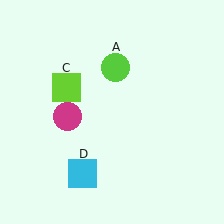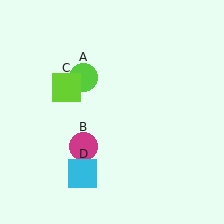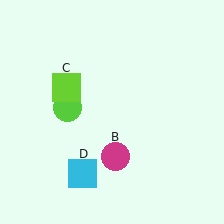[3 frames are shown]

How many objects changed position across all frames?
2 objects changed position: lime circle (object A), magenta circle (object B).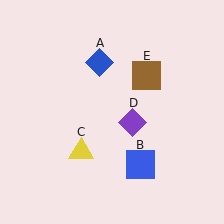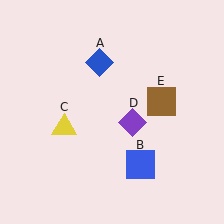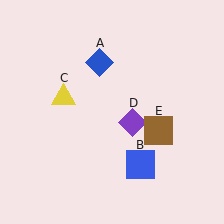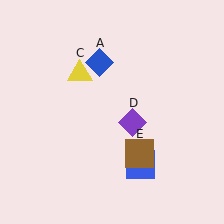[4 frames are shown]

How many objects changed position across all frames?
2 objects changed position: yellow triangle (object C), brown square (object E).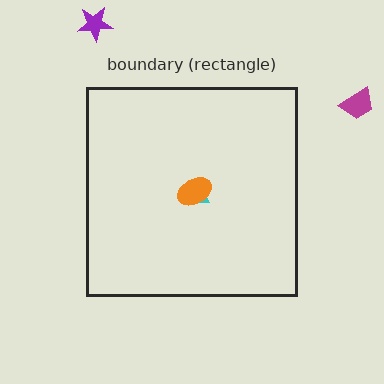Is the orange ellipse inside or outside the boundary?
Inside.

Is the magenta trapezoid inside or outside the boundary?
Outside.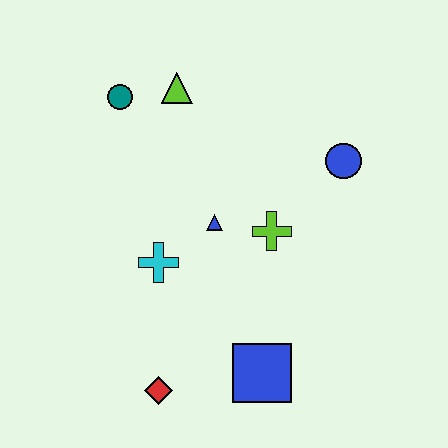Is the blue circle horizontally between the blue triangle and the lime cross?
No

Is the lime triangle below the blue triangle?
No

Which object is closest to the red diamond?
The blue square is closest to the red diamond.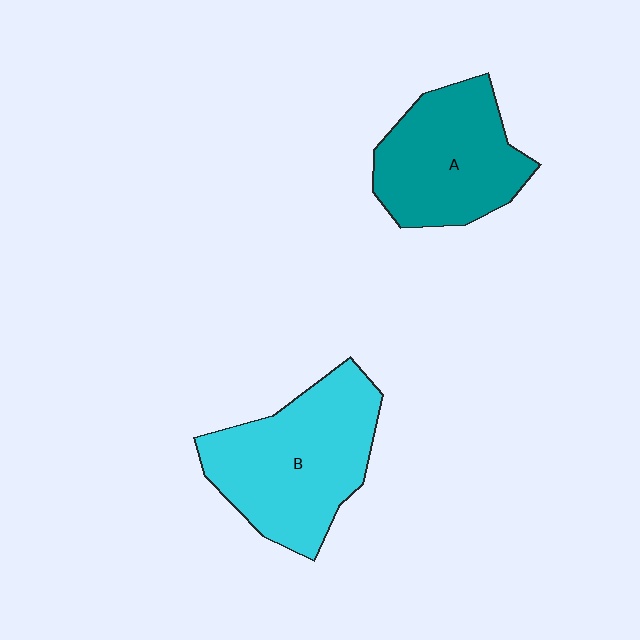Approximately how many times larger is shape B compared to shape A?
Approximately 1.2 times.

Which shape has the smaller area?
Shape A (teal).